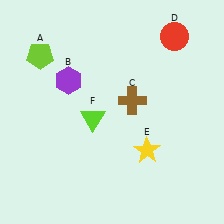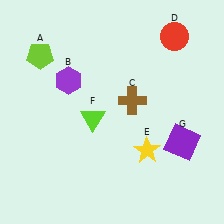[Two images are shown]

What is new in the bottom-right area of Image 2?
A purple square (G) was added in the bottom-right area of Image 2.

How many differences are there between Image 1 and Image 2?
There is 1 difference between the two images.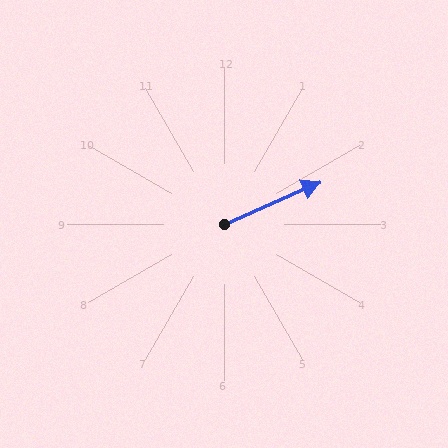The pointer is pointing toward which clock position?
Roughly 2 o'clock.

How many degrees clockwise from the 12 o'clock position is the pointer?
Approximately 66 degrees.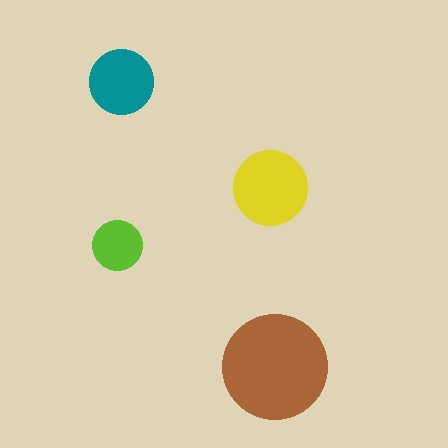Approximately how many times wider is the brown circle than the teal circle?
About 1.5 times wider.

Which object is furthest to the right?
The brown circle is rightmost.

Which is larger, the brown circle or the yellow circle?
The brown one.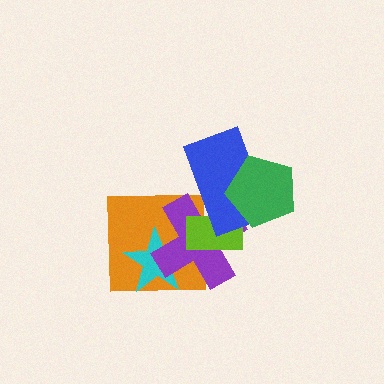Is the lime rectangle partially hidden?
Yes, it is partially covered by another shape.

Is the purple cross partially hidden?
Yes, it is partially covered by another shape.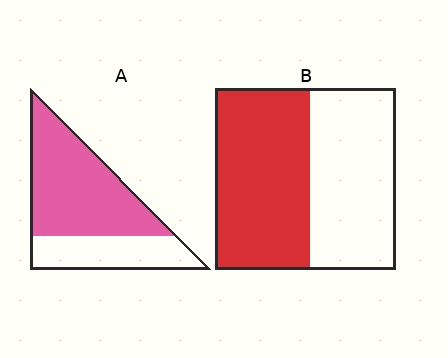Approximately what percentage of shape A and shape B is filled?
A is approximately 65% and B is approximately 50%.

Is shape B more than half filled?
Roughly half.